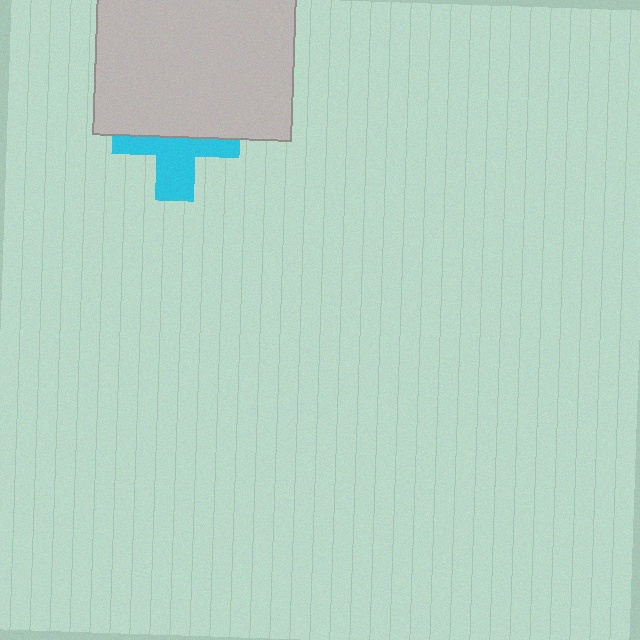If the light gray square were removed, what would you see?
You would see the complete cyan cross.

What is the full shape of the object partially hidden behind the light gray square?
The partially hidden object is a cyan cross.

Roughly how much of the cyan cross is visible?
About half of it is visible (roughly 47%).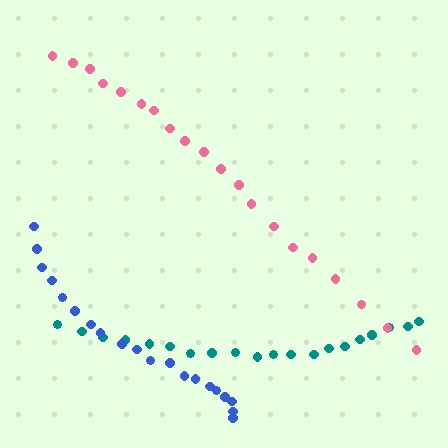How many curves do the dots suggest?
There are 3 distinct paths.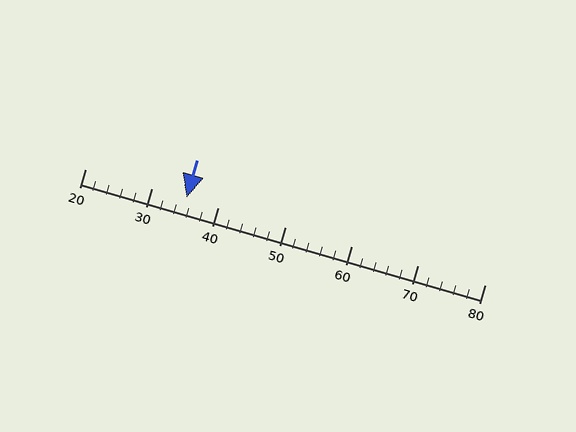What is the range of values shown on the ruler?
The ruler shows values from 20 to 80.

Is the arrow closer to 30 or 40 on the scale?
The arrow is closer to 40.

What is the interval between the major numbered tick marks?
The major tick marks are spaced 10 units apart.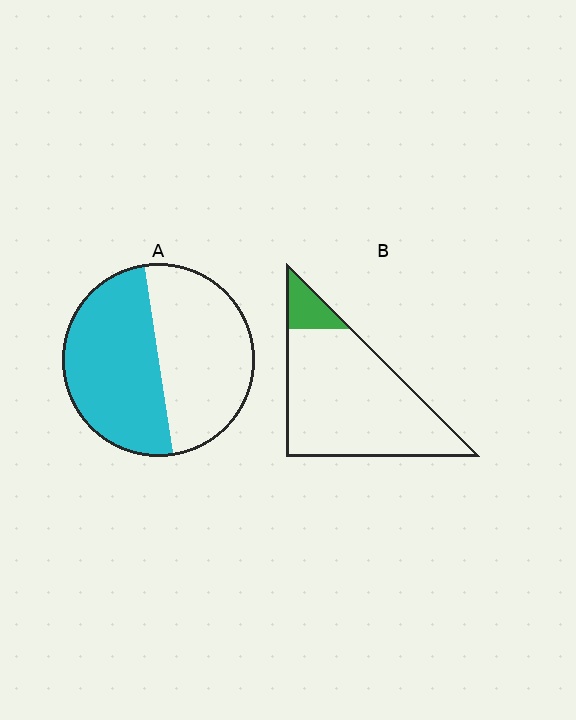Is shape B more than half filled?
No.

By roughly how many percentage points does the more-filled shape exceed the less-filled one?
By roughly 40 percentage points (A over B).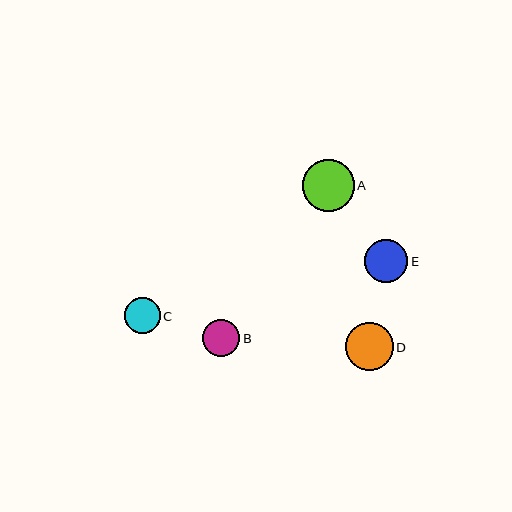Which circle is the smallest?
Circle C is the smallest with a size of approximately 36 pixels.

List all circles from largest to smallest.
From largest to smallest: A, D, E, B, C.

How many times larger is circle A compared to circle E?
Circle A is approximately 1.2 times the size of circle E.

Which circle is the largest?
Circle A is the largest with a size of approximately 52 pixels.